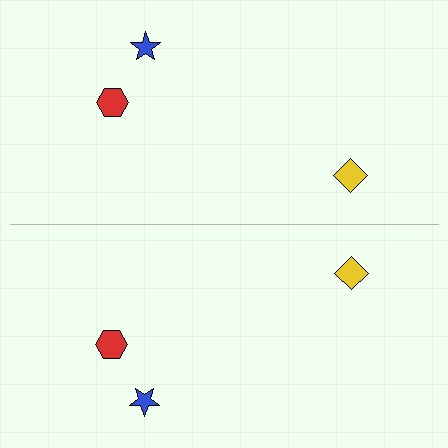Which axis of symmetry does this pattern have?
The pattern has a horizontal axis of symmetry running through the center of the image.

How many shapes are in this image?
There are 6 shapes in this image.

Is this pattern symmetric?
Yes, this pattern has bilateral (reflection) symmetry.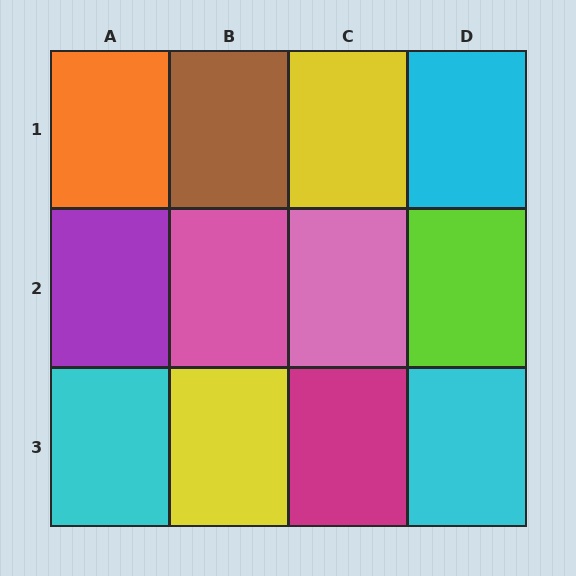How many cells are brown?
1 cell is brown.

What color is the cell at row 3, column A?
Cyan.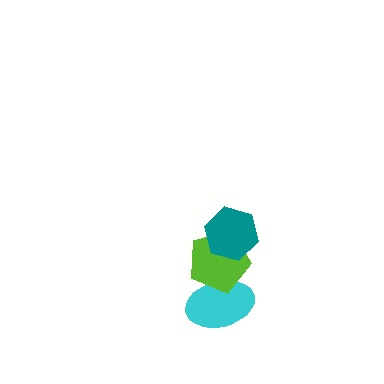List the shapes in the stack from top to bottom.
From top to bottom: the teal hexagon, the lime pentagon, the cyan ellipse.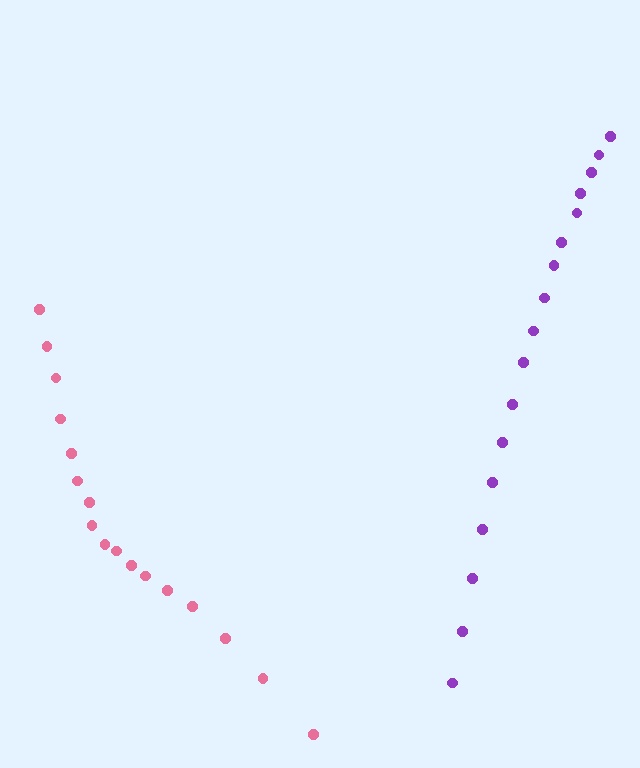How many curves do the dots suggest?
There are 2 distinct paths.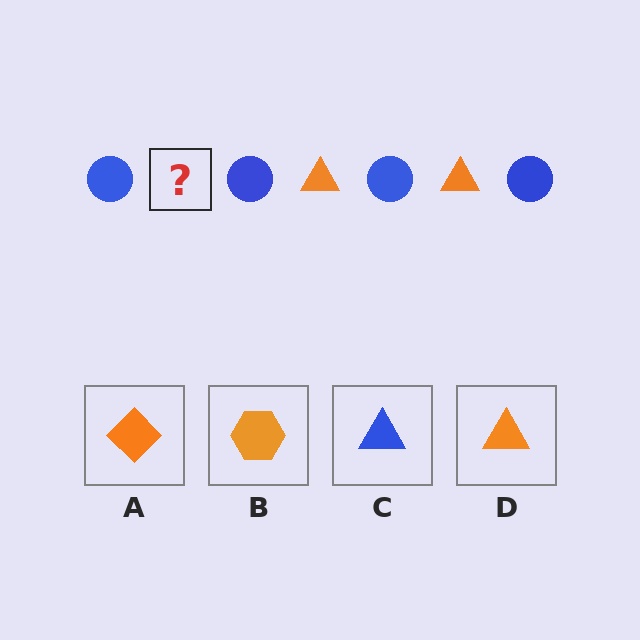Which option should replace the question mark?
Option D.